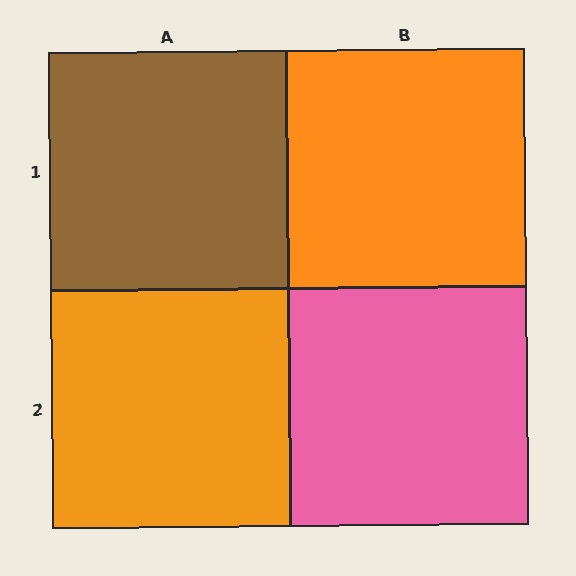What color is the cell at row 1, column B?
Orange.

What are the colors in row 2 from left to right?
Orange, pink.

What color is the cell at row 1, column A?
Brown.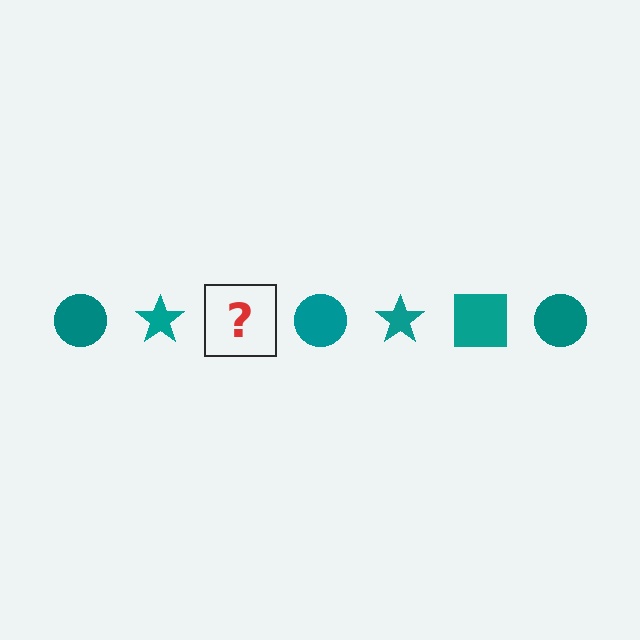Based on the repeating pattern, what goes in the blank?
The blank should be a teal square.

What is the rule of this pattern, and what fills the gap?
The rule is that the pattern cycles through circle, star, square shapes in teal. The gap should be filled with a teal square.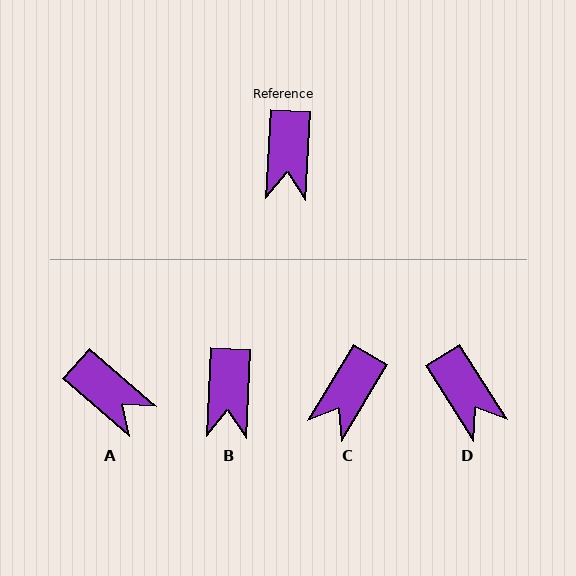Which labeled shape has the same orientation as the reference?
B.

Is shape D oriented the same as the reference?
No, it is off by about 35 degrees.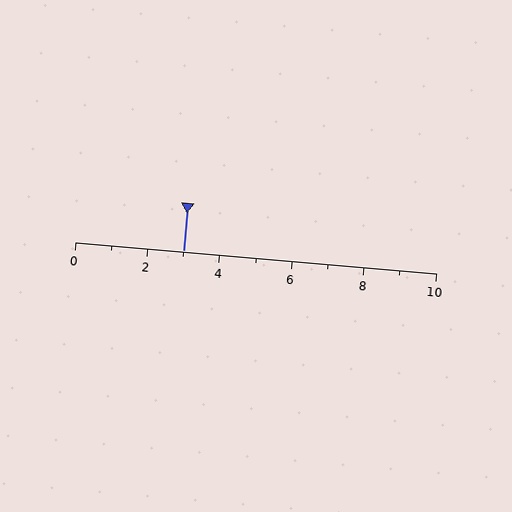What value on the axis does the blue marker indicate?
The marker indicates approximately 3.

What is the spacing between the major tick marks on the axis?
The major ticks are spaced 2 apart.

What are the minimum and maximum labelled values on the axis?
The axis runs from 0 to 10.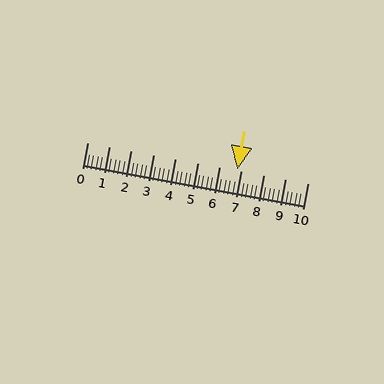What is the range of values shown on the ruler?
The ruler shows values from 0 to 10.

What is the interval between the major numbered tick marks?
The major tick marks are spaced 1 units apart.